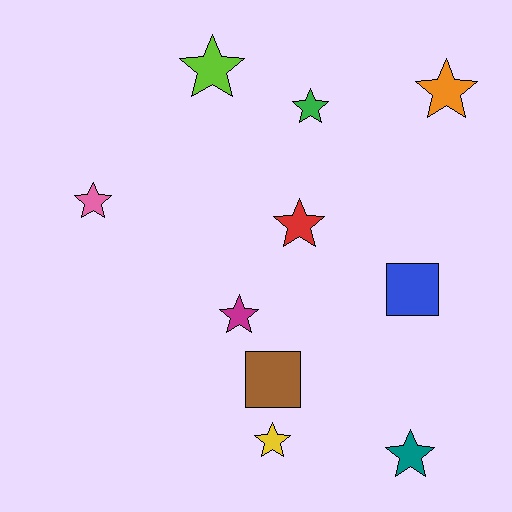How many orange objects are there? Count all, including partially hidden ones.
There is 1 orange object.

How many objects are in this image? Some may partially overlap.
There are 10 objects.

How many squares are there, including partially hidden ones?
There are 2 squares.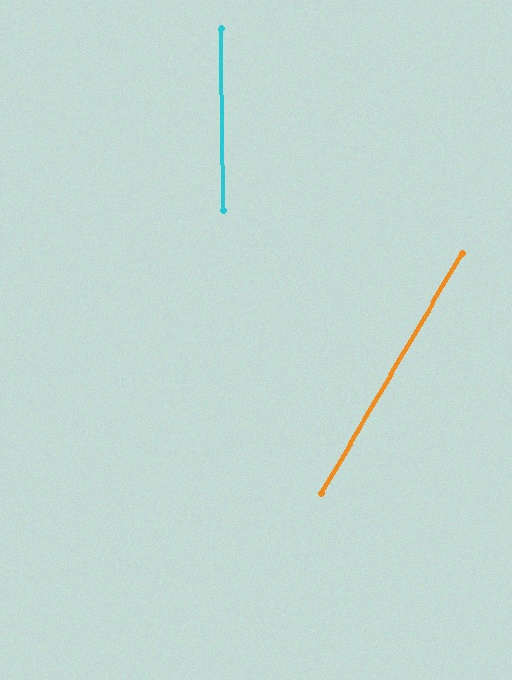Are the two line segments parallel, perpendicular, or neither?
Neither parallel nor perpendicular — they differ by about 31°.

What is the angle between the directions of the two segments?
Approximately 31 degrees.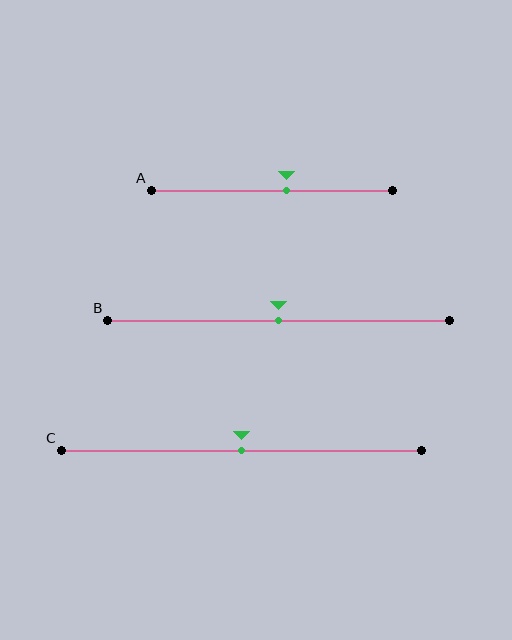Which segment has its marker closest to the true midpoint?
Segment B has its marker closest to the true midpoint.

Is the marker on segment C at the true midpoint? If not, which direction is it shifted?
Yes, the marker on segment C is at the true midpoint.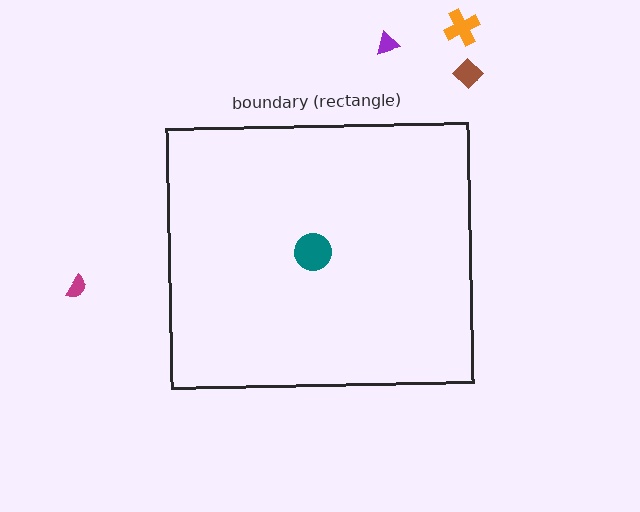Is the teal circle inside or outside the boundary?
Inside.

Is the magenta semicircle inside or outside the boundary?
Outside.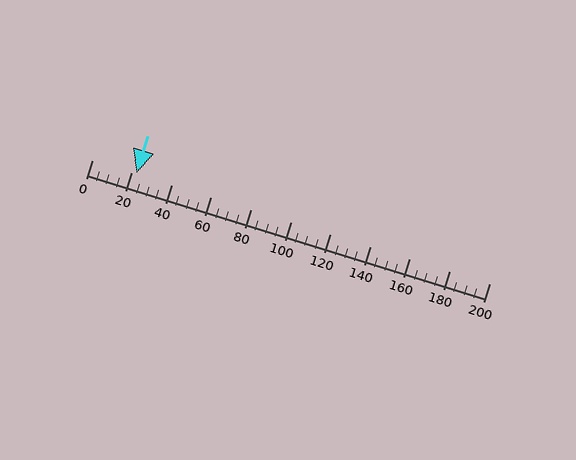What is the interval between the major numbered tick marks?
The major tick marks are spaced 20 units apart.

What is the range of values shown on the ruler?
The ruler shows values from 0 to 200.